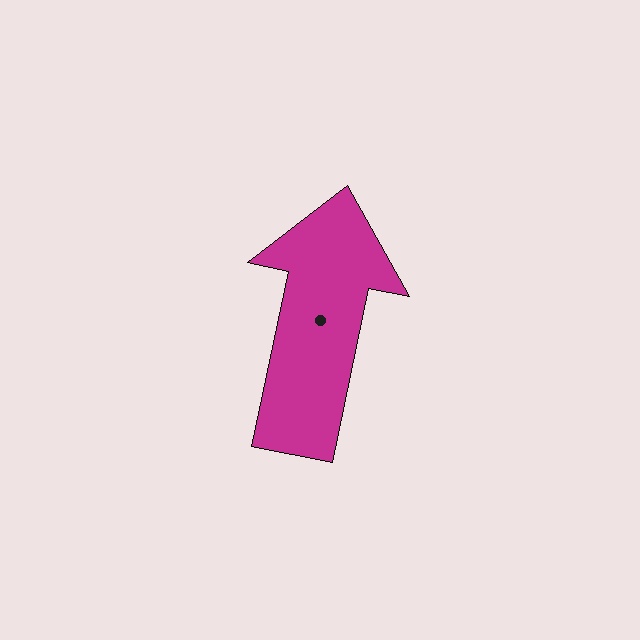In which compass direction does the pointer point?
North.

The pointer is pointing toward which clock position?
Roughly 12 o'clock.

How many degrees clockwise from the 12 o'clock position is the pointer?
Approximately 12 degrees.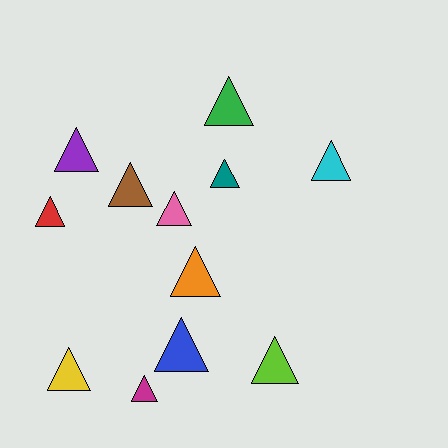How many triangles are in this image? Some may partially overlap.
There are 12 triangles.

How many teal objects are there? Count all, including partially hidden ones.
There is 1 teal object.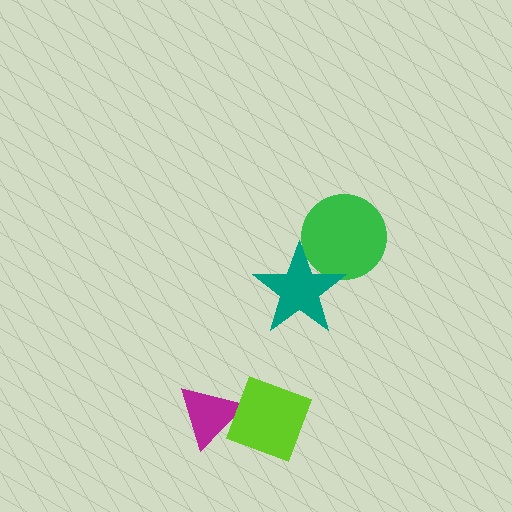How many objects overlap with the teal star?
1 object overlaps with the teal star.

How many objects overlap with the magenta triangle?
1 object overlaps with the magenta triangle.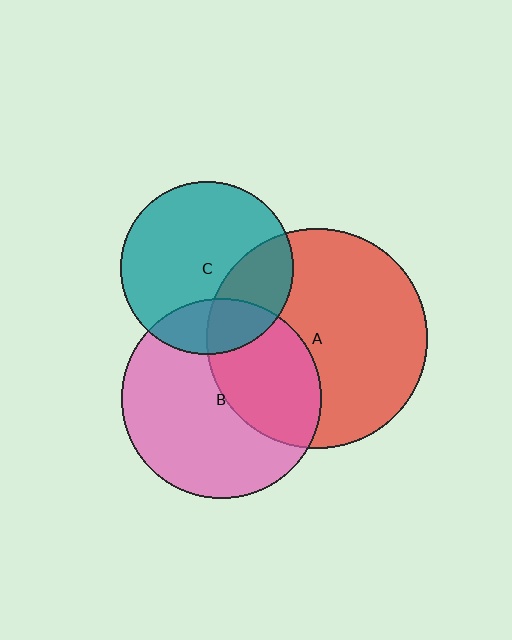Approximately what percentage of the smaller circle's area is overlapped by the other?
Approximately 40%.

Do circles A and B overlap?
Yes.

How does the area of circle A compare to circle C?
Approximately 1.6 times.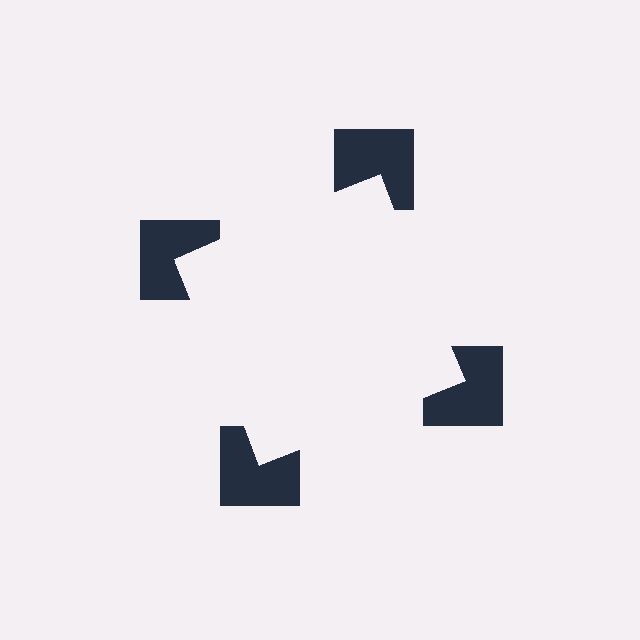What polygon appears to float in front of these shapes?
An illusory square — its edges are inferred from the aligned wedge cuts in the notched squares, not physically drawn.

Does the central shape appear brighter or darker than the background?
It typically appears slightly brighter than the background, even though no actual brightness change is drawn.